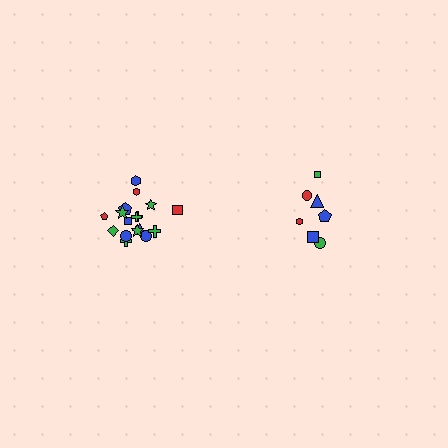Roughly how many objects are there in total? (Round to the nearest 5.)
Roughly 25 objects in total.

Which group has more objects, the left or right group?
The left group.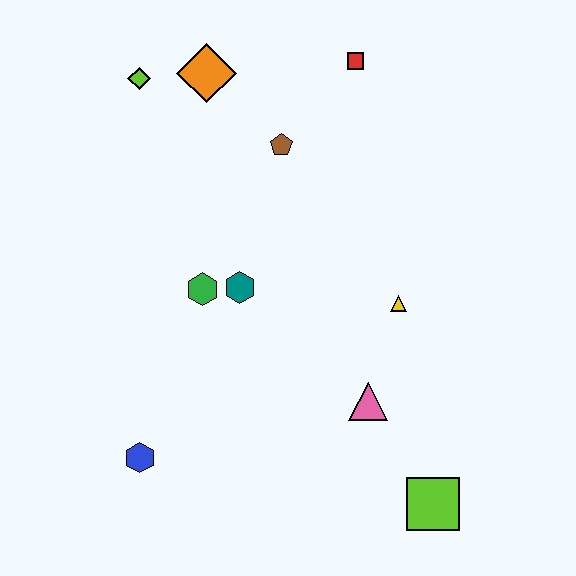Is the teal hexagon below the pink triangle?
No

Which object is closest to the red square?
The brown pentagon is closest to the red square.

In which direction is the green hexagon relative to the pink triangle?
The green hexagon is to the left of the pink triangle.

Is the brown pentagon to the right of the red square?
No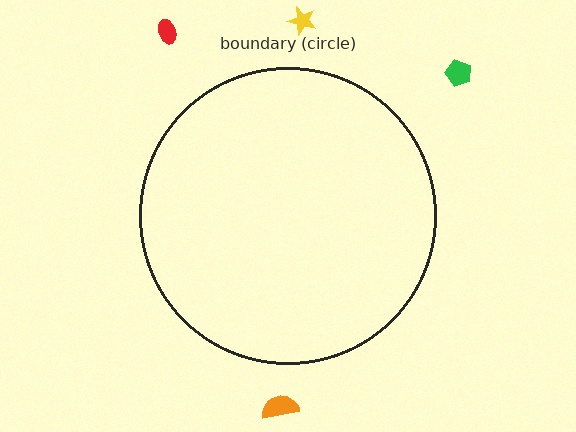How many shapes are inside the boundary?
0 inside, 4 outside.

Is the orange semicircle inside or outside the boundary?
Outside.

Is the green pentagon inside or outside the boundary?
Outside.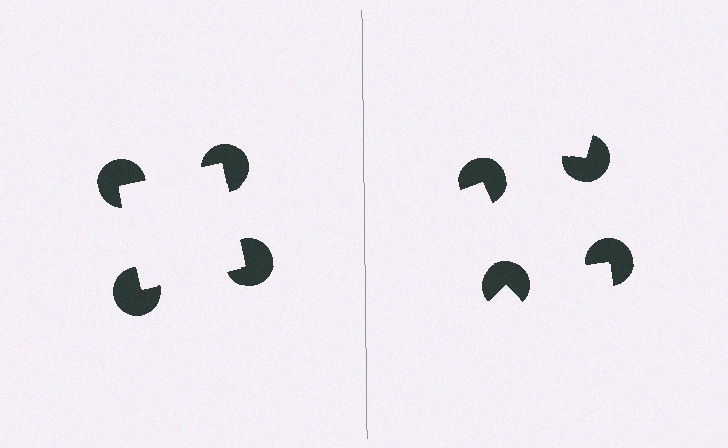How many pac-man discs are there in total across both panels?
8 — 4 on each side.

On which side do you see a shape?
An illusory square appears on the left side. On the right side the wedge cuts are rotated, so no coherent shape forms.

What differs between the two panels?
The pac-man discs are positioned identically on both sides; only the wedge orientations differ. On the left they align to a square; on the right they are misaligned.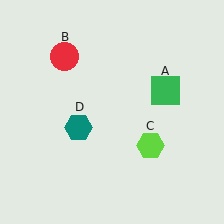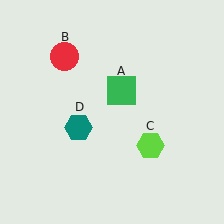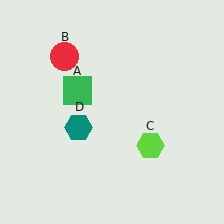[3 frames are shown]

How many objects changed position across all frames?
1 object changed position: green square (object A).